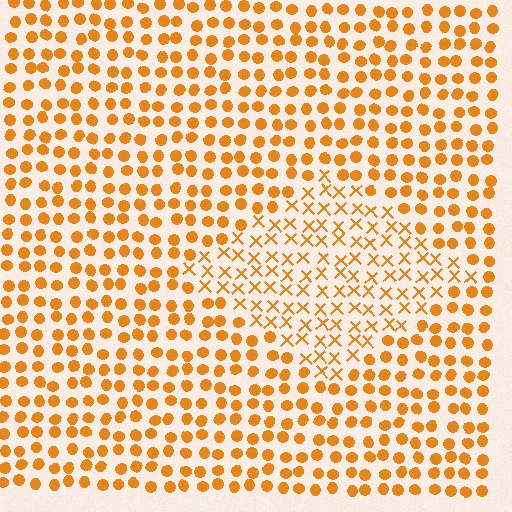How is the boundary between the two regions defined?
The boundary is defined by a change in element shape: X marks inside vs. circles outside. All elements share the same color and spacing.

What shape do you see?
I see a diamond.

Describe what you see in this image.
The image is filled with small orange elements arranged in a uniform grid. A diamond-shaped region contains X marks, while the surrounding area contains circles. The boundary is defined purely by the change in element shape.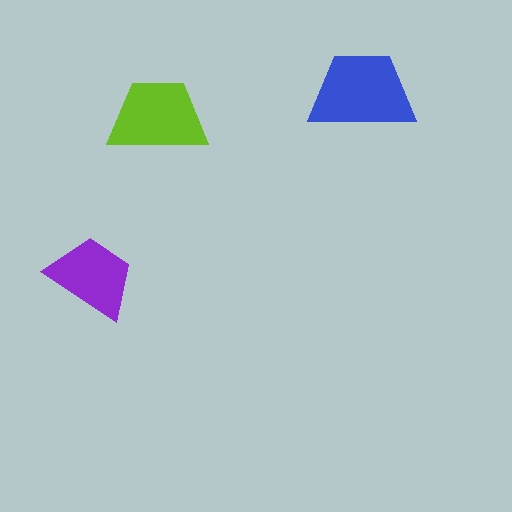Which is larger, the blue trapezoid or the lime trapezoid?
The blue one.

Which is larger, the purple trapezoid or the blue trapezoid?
The blue one.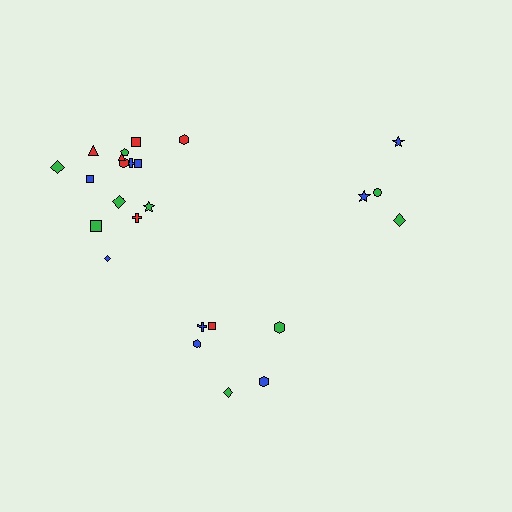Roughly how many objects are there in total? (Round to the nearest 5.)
Roughly 25 objects in total.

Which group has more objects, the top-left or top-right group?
The top-left group.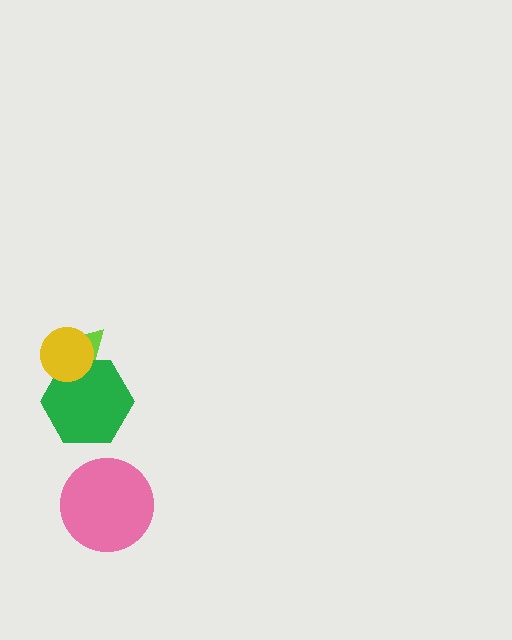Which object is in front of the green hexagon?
The yellow circle is in front of the green hexagon.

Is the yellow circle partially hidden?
No, no other shape covers it.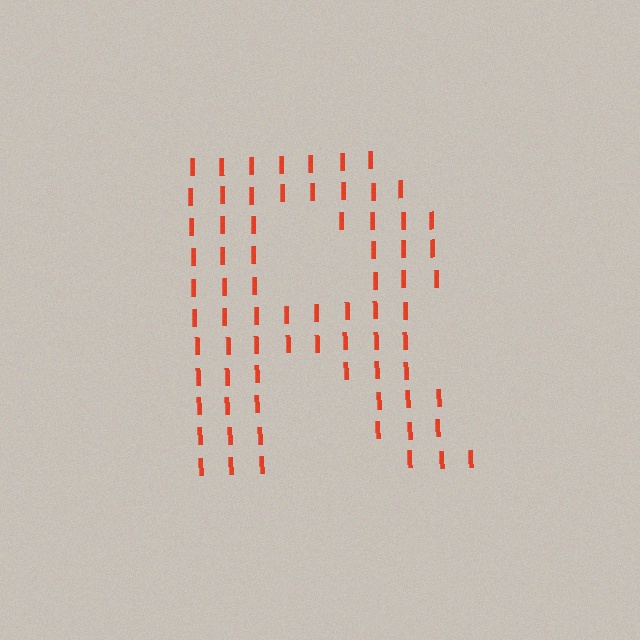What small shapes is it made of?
It is made of small letter I's.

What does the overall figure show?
The overall figure shows the letter R.